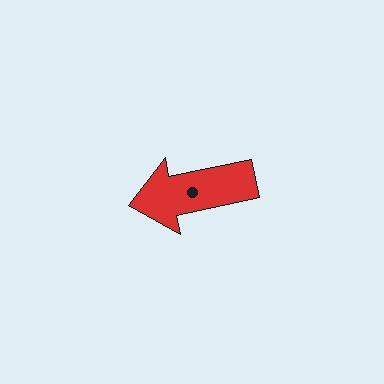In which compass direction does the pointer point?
West.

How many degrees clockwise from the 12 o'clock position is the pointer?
Approximately 258 degrees.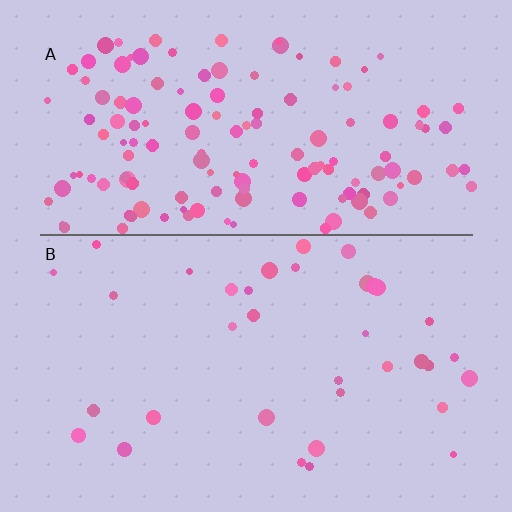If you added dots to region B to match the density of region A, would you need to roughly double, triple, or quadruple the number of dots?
Approximately quadruple.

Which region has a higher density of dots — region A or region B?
A (the top).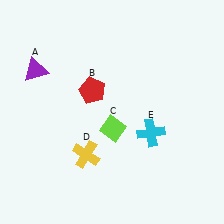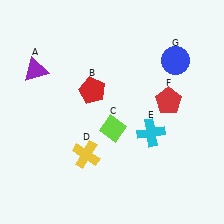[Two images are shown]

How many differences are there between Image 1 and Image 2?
There are 2 differences between the two images.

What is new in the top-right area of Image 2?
A red pentagon (F) was added in the top-right area of Image 2.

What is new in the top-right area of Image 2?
A blue circle (G) was added in the top-right area of Image 2.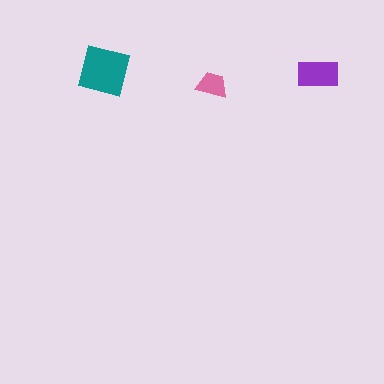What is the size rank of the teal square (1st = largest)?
1st.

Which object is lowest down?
The pink trapezoid is bottommost.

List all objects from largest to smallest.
The teal square, the purple rectangle, the pink trapezoid.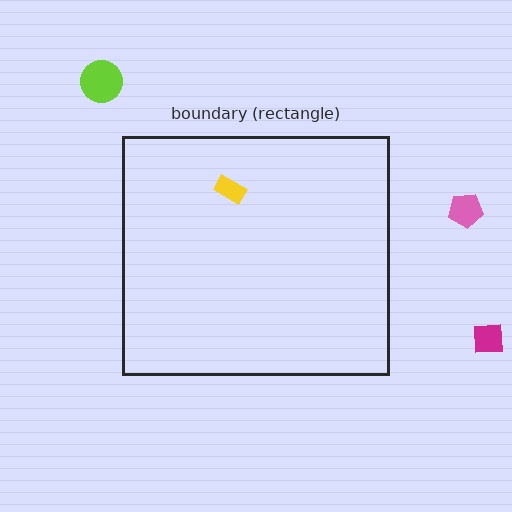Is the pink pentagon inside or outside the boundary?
Outside.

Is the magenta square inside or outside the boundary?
Outside.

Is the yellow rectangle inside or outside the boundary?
Inside.